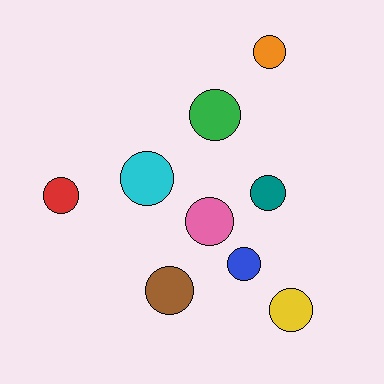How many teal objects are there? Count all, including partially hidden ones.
There is 1 teal object.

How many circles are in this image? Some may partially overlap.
There are 9 circles.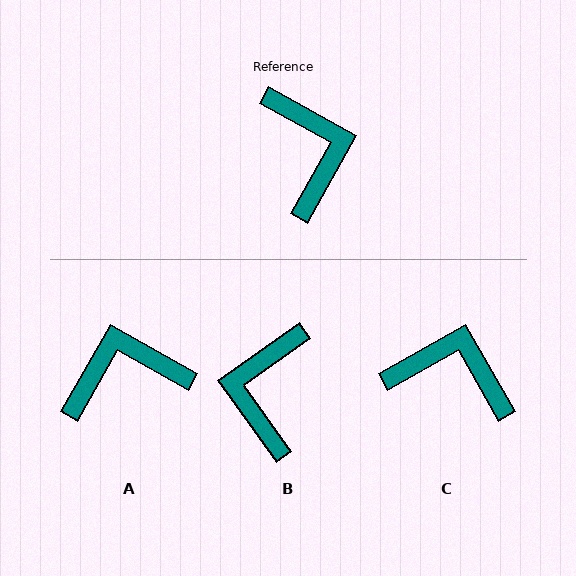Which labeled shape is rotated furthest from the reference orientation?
B, about 155 degrees away.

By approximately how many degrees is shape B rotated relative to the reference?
Approximately 155 degrees counter-clockwise.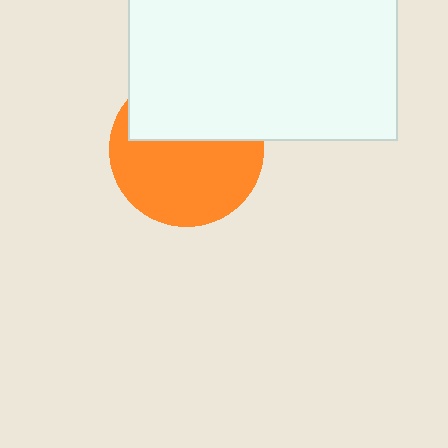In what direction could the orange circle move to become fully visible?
The orange circle could move down. That would shift it out from behind the white rectangle entirely.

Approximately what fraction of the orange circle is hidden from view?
Roughly 41% of the orange circle is hidden behind the white rectangle.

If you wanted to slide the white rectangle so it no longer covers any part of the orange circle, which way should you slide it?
Slide it up — that is the most direct way to separate the two shapes.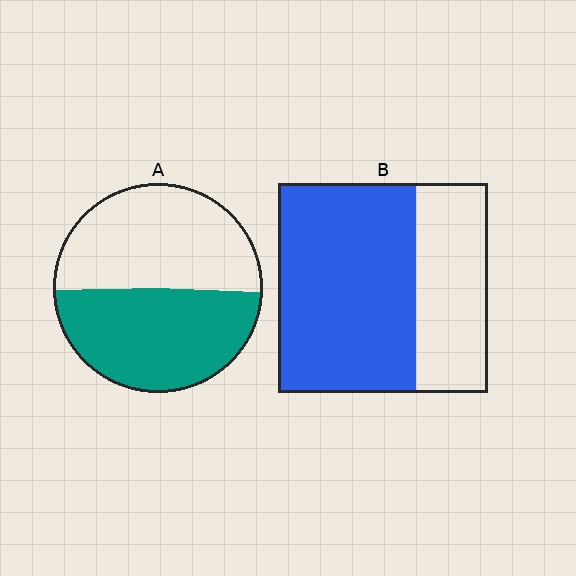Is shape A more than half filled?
Roughly half.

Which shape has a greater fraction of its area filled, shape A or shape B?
Shape B.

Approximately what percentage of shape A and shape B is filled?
A is approximately 50% and B is approximately 65%.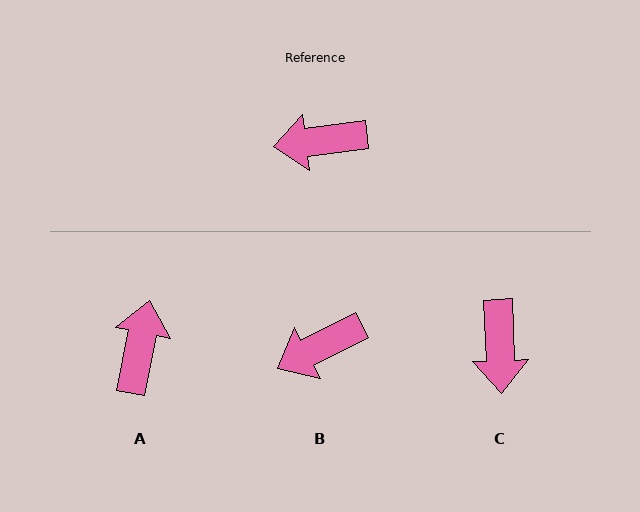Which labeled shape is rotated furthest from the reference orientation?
A, about 109 degrees away.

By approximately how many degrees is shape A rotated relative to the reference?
Approximately 109 degrees clockwise.